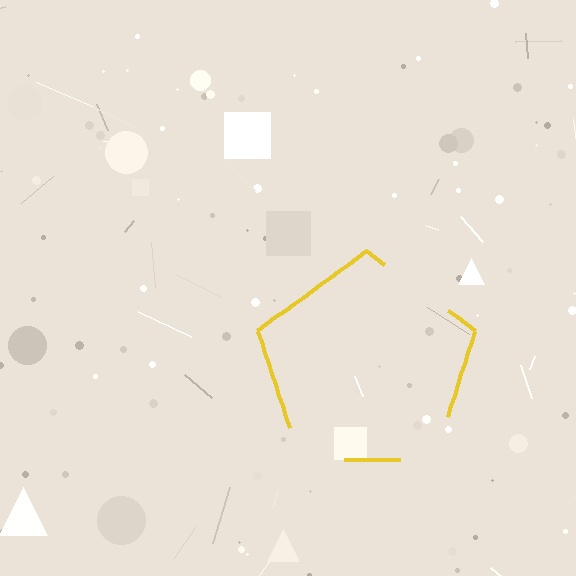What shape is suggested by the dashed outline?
The dashed outline suggests a pentagon.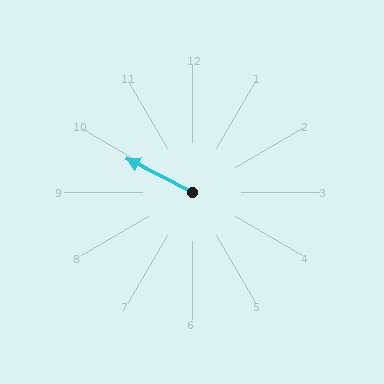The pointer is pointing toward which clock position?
Roughly 10 o'clock.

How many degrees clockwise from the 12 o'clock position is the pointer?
Approximately 297 degrees.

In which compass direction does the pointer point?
Northwest.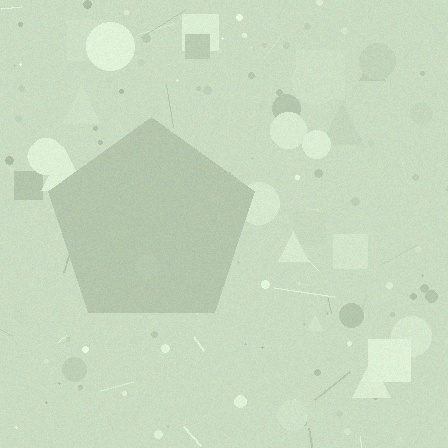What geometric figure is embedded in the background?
A pentagon is embedded in the background.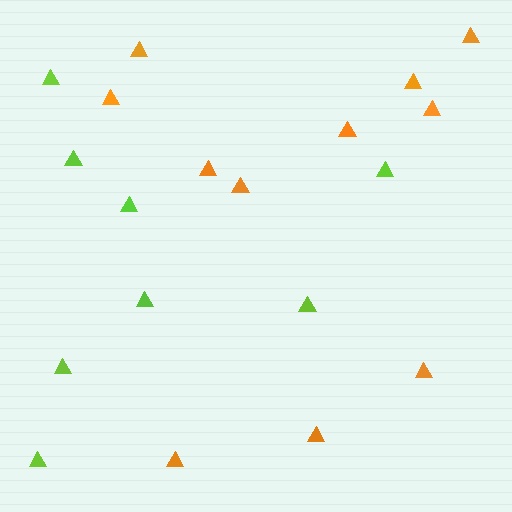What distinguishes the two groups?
There are 2 groups: one group of orange triangles (11) and one group of lime triangles (8).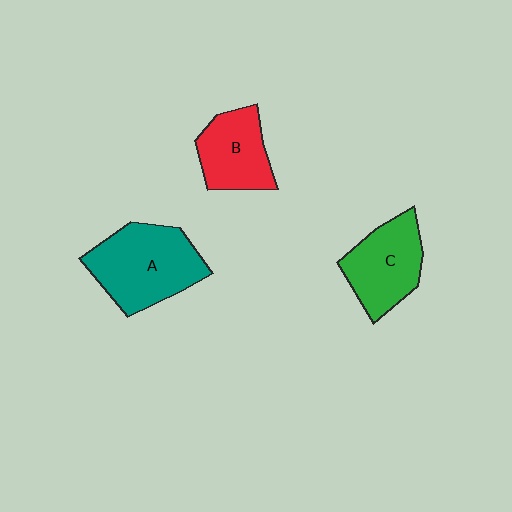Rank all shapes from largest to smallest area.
From largest to smallest: A (teal), C (green), B (red).